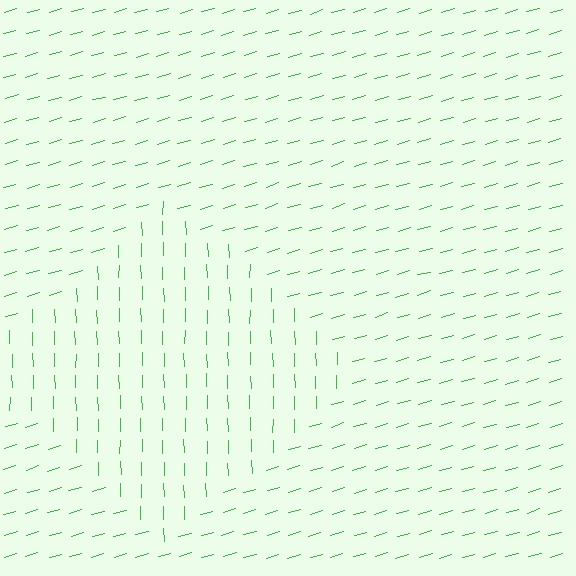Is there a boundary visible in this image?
Yes, there is a texture boundary formed by a change in line orientation.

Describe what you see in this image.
The image is filled with small green line segments. A diamond region in the image has lines oriented differently from the surrounding lines, creating a visible texture boundary.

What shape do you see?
I see a diamond.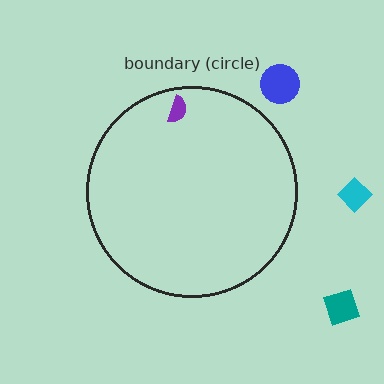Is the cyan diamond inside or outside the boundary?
Outside.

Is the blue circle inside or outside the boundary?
Outside.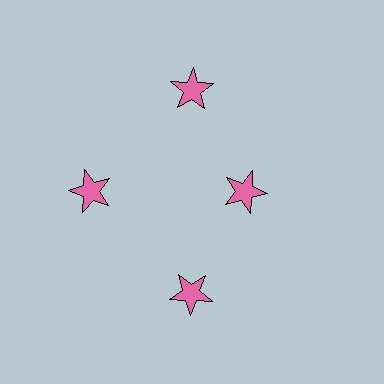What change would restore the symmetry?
The symmetry would be restored by moving it outward, back onto the ring so that all 4 stars sit at equal angles and equal distance from the center.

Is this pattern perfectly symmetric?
No. The 4 pink stars are arranged in a ring, but one element near the 3 o'clock position is pulled inward toward the center, breaking the 4-fold rotational symmetry.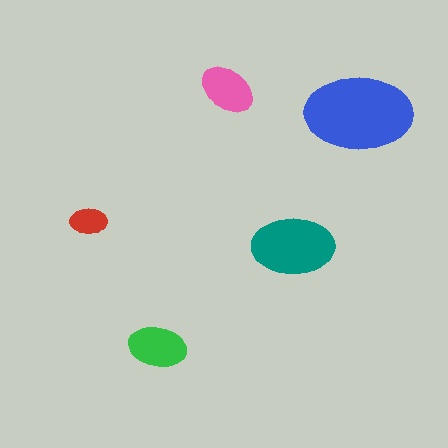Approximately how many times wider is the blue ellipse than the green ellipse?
About 2 times wider.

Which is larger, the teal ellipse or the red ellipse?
The teal one.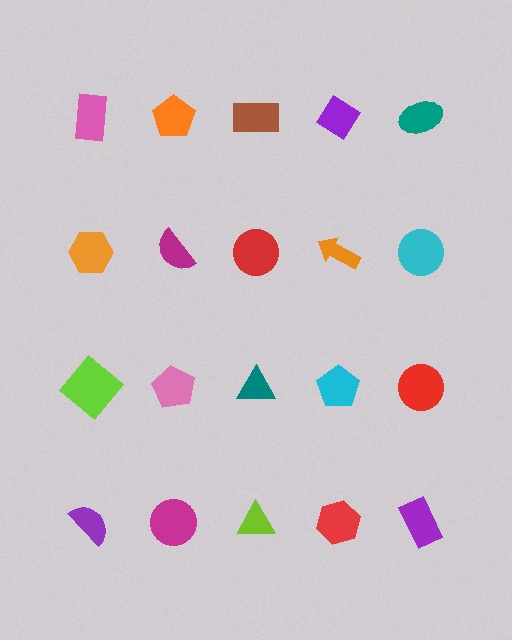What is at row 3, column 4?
A cyan pentagon.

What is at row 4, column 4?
A red hexagon.